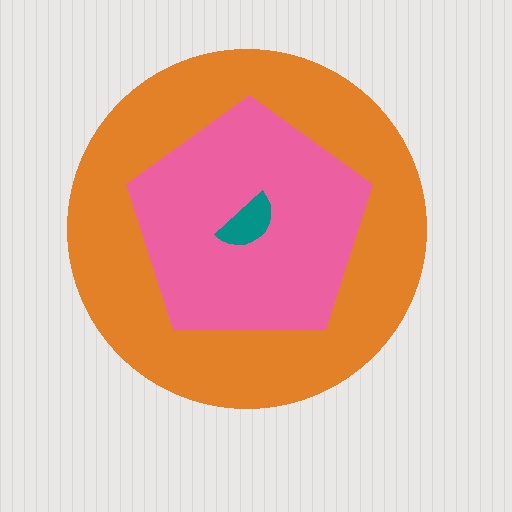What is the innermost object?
The teal semicircle.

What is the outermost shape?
The orange circle.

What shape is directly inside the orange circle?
The pink pentagon.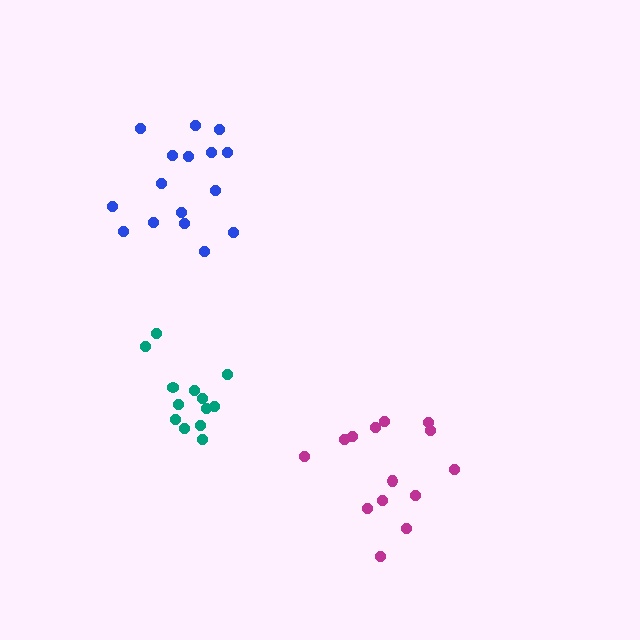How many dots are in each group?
Group 1: 16 dots, Group 2: 13 dots, Group 3: 14 dots (43 total).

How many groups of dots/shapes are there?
There are 3 groups.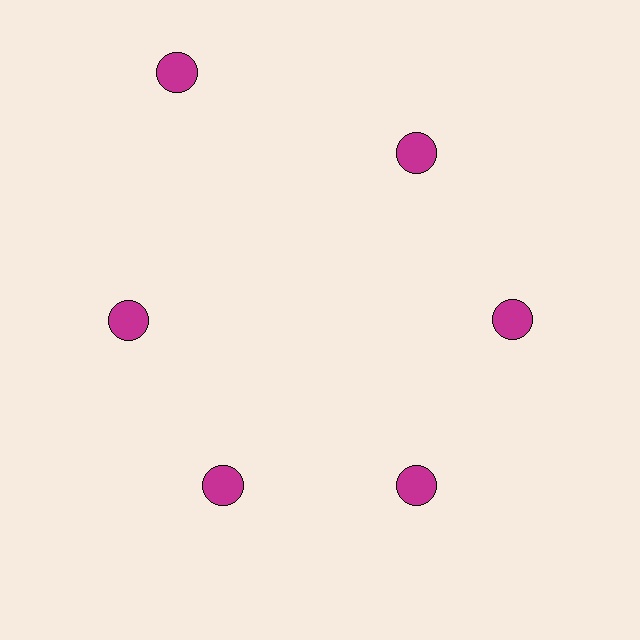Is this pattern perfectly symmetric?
No. The 6 magenta circles are arranged in a ring, but one element near the 11 o'clock position is pushed outward from the center, breaking the 6-fold rotational symmetry.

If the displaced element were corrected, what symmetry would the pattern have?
It would have 6-fold rotational symmetry — the pattern would map onto itself every 60 degrees.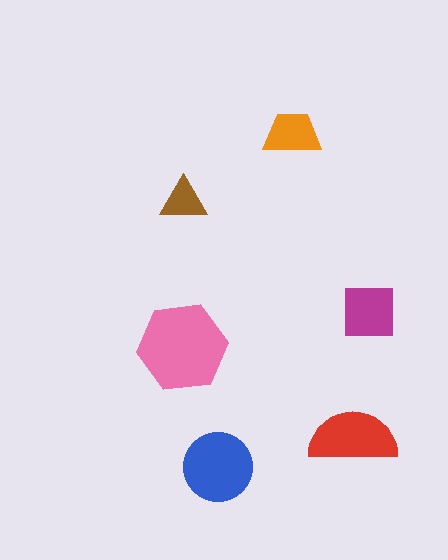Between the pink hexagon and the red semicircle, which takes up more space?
The pink hexagon.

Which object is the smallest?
The brown triangle.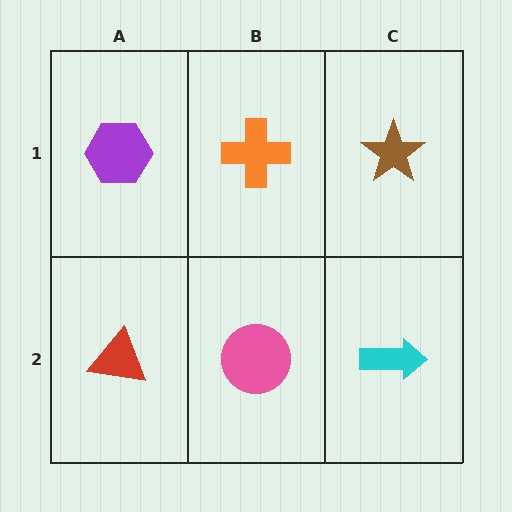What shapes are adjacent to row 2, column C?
A brown star (row 1, column C), a pink circle (row 2, column B).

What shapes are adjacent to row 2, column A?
A purple hexagon (row 1, column A), a pink circle (row 2, column B).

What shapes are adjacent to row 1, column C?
A cyan arrow (row 2, column C), an orange cross (row 1, column B).